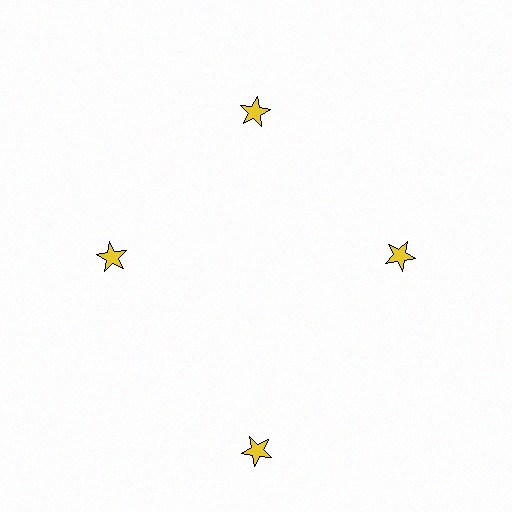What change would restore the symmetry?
The symmetry would be restored by moving it inward, back onto the ring so that all 4 stars sit at equal angles and equal distance from the center.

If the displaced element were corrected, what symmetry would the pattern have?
It would have 4-fold rotational symmetry — the pattern would map onto itself every 90 degrees.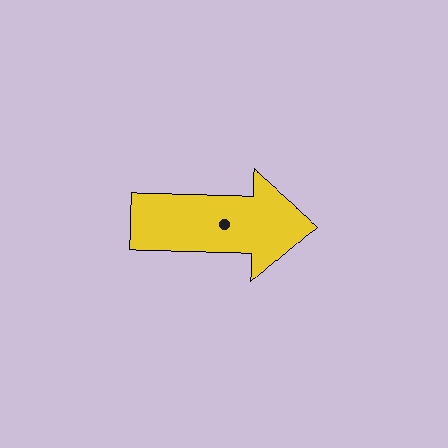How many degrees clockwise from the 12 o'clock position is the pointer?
Approximately 90 degrees.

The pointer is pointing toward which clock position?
Roughly 3 o'clock.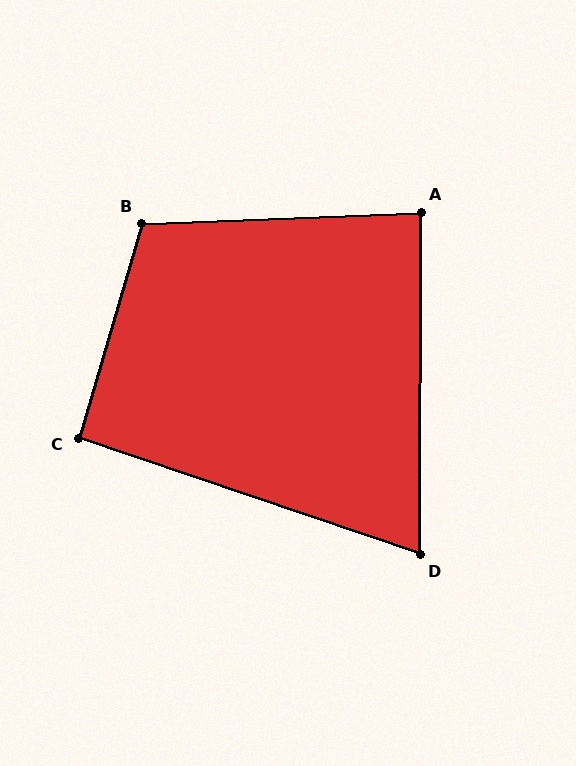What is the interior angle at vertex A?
Approximately 88 degrees (approximately right).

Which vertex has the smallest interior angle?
D, at approximately 72 degrees.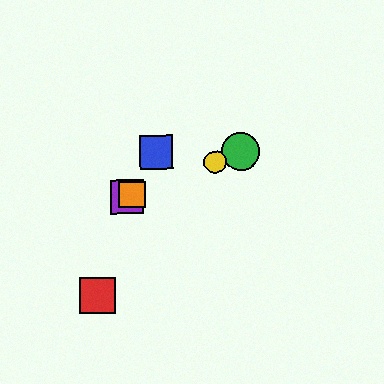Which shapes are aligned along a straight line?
The green circle, the yellow circle, the purple square, the orange square are aligned along a straight line.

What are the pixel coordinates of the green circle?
The green circle is at (241, 152).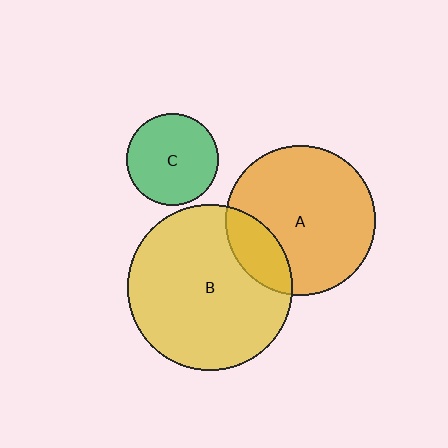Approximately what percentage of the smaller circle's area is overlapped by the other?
Approximately 20%.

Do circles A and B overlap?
Yes.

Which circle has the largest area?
Circle B (yellow).